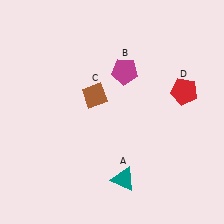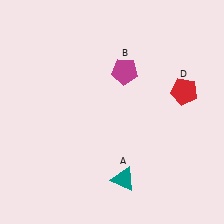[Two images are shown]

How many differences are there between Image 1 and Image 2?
There is 1 difference between the two images.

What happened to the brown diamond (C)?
The brown diamond (C) was removed in Image 2. It was in the top-left area of Image 1.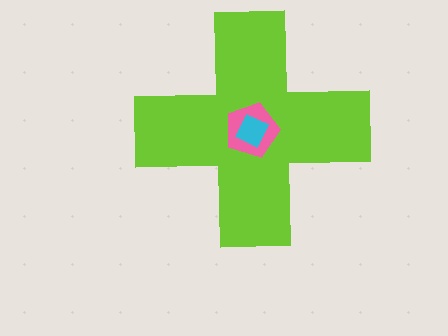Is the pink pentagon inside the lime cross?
Yes.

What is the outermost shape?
The lime cross.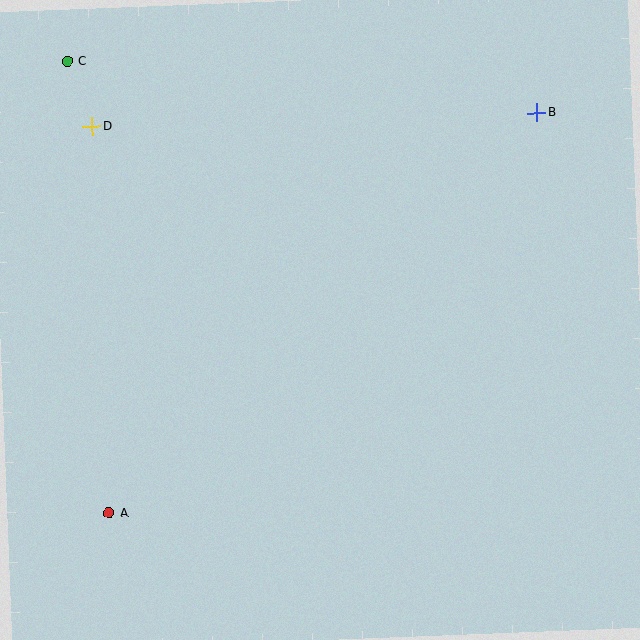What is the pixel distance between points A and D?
The distance between A and D is 387 pixels.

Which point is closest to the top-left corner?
Point C is closest to the top-left corner.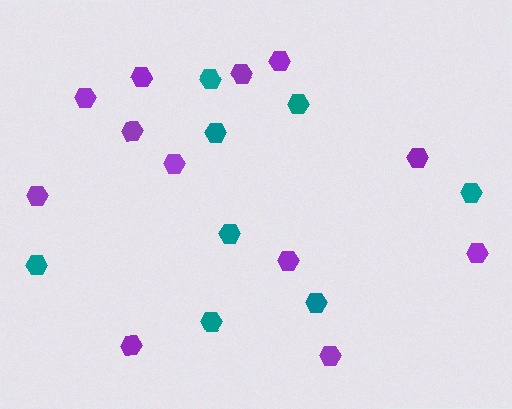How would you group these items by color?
There are 2 groups: one group of purple hexagons (12) and one group of teal hexagons (8).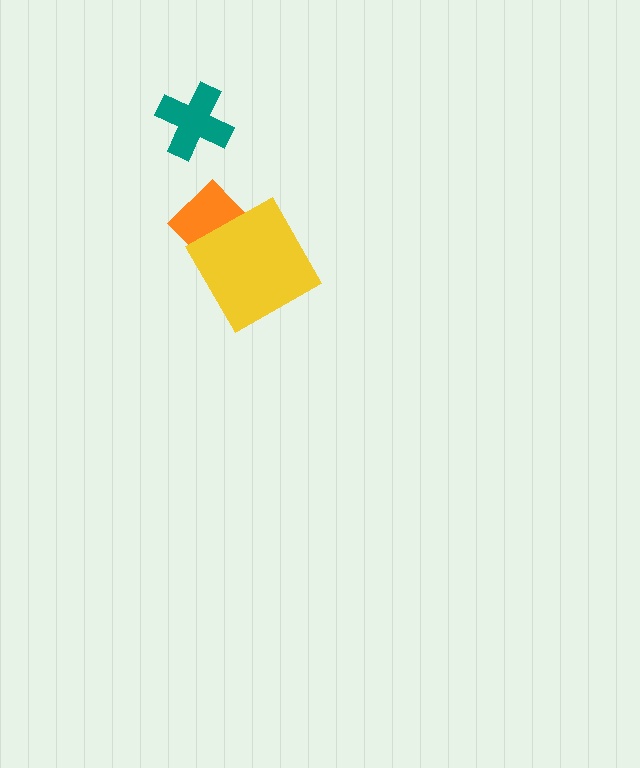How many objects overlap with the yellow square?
1 object overlaps with the yellow square.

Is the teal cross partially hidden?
No, no other shape covers it.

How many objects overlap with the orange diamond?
1 object overlaps with the orange diamond.